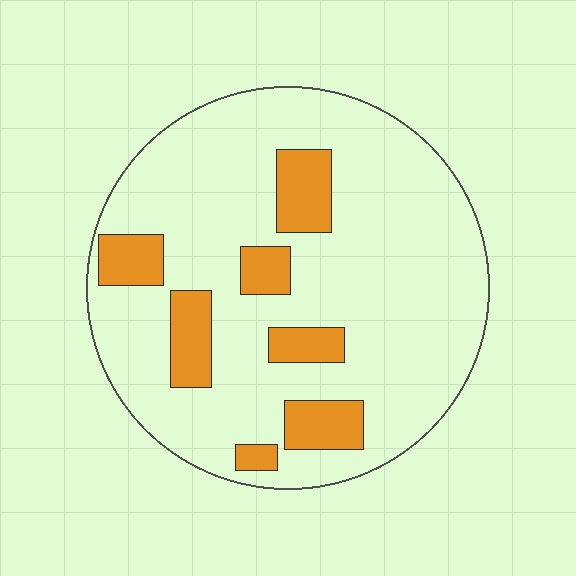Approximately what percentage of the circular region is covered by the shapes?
Approximately 20%.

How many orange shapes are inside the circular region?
7.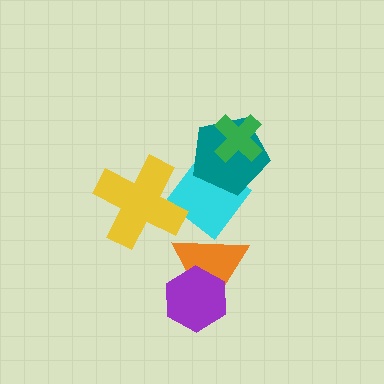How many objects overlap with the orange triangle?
2 objects overlap with the orange triangle.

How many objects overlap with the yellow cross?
1 object overlaps with the yellow cross.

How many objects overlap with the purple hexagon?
1 object overlaps with the purple hexagon.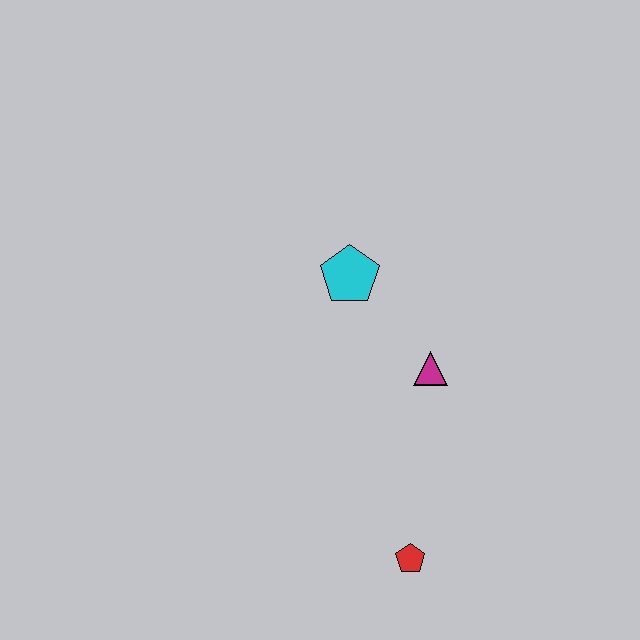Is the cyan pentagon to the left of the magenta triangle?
Yes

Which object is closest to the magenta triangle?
The cyan pentagon is closest to the magenta triangle.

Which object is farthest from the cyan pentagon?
The red pentagon is farthest from the cyan pentagon.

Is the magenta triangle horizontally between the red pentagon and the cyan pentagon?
No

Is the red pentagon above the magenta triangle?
No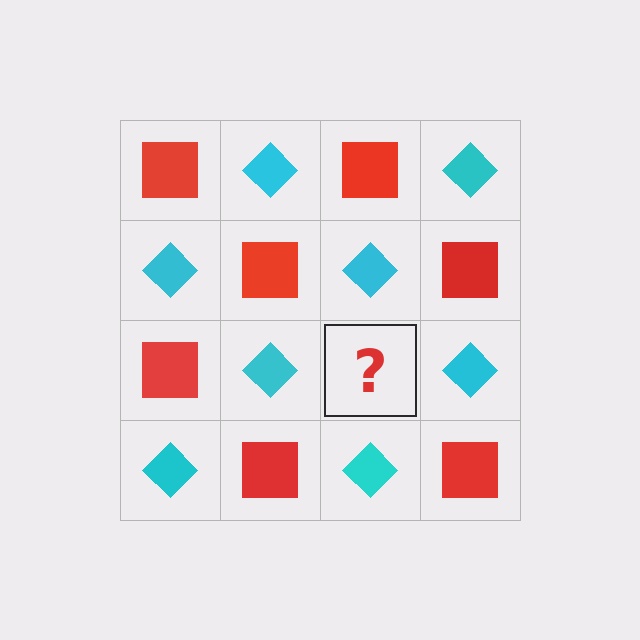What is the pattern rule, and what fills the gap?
The rule is that it alternates red square and cyan diamond in a checkerboard pattern. The gap should be filled with a red square.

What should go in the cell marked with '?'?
The missing cell should contain a red square.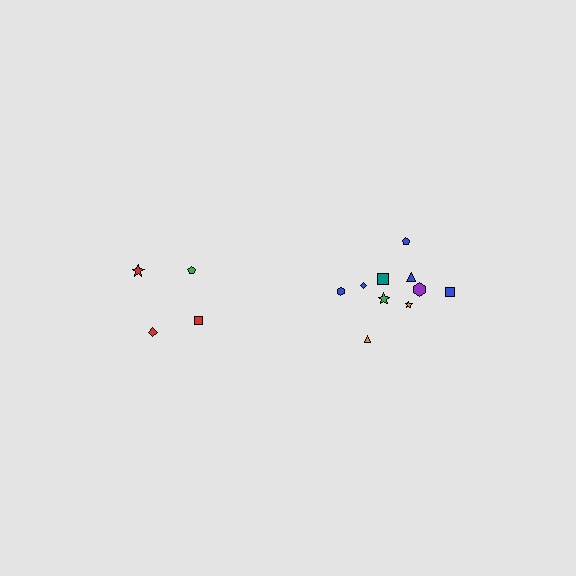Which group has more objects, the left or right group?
The right group.